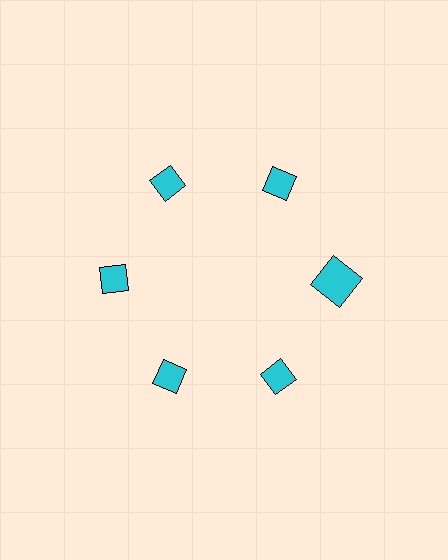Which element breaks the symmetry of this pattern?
The cyan square at roughly the 3 o'clock position breaks the symmetry. All other shapes are cyan diamonds.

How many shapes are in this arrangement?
There are 6 shapes arranged in a ring pattern.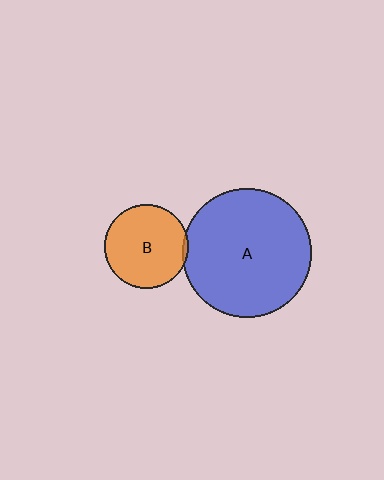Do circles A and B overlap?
Yes.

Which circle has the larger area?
Circle A (blue).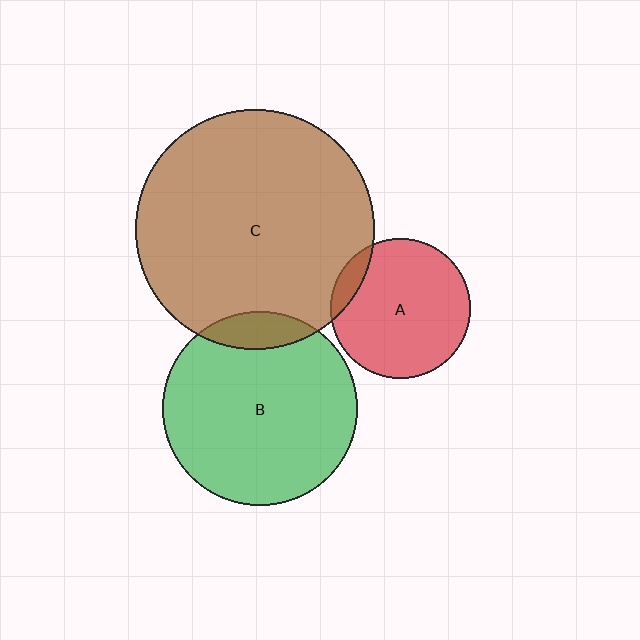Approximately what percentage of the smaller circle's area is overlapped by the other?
Approximately 10%.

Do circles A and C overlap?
Yes.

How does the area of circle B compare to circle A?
Approximately 1.9 times.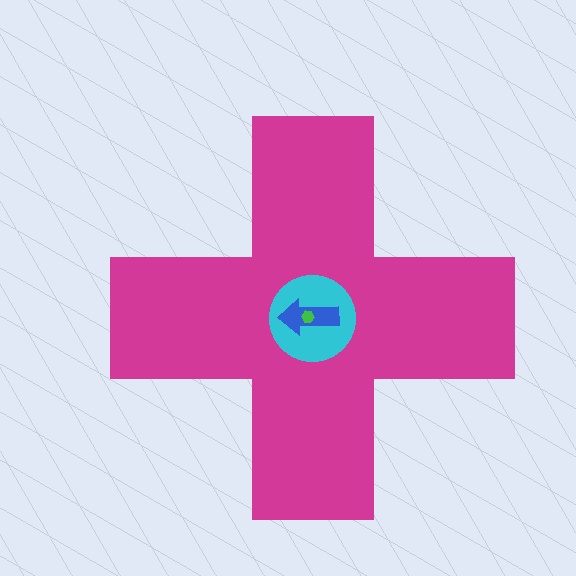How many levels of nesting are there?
4.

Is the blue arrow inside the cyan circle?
Yes.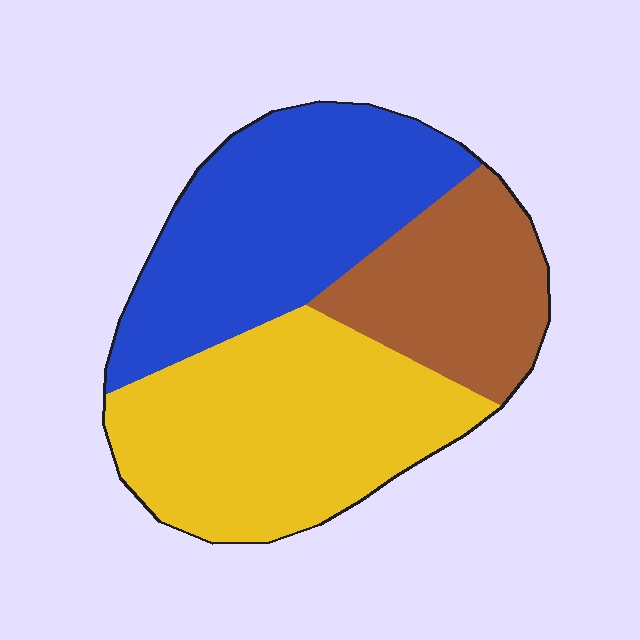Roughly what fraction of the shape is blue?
Blue covers around 35% of the shape.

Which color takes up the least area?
Brown, at roughly 25%.